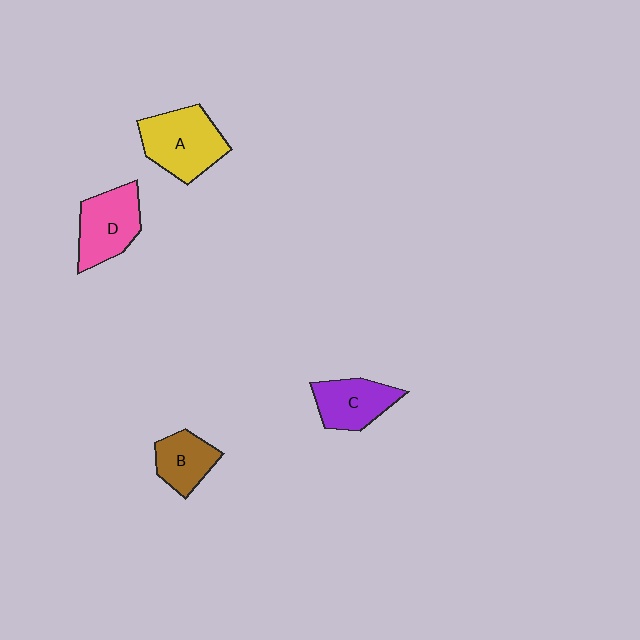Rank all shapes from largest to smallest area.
From largest to smallest: A (yellow), D (pink), C (purple), B (brown).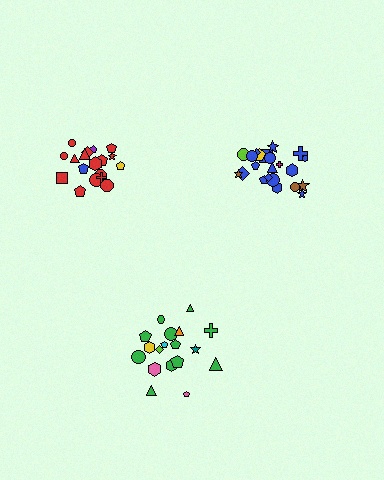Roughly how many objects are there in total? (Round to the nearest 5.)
Roughly 60 objects in total.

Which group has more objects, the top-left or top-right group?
The top-right group.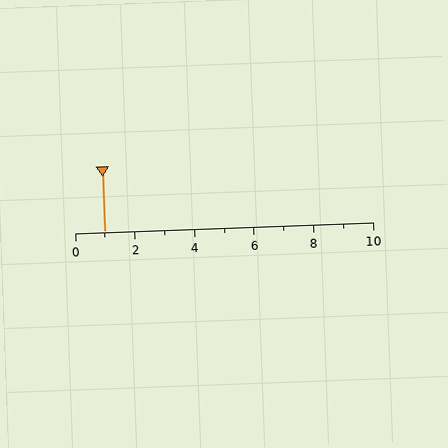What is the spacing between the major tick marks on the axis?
The major ticks are spaced 2 apart.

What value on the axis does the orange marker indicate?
The marker indicates approximately 1.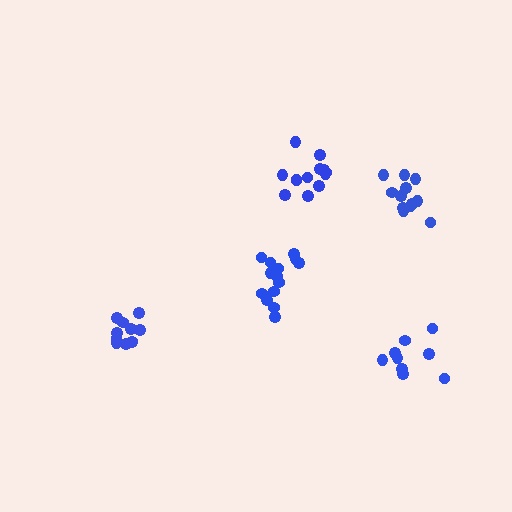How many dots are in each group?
Group 1: 13 dots, Group 2: 12 dots, Group 3: 11 dots, Group 4: 14 dots, Group 5: 9 dots (59 total).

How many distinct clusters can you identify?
There are 5 distinct clusters.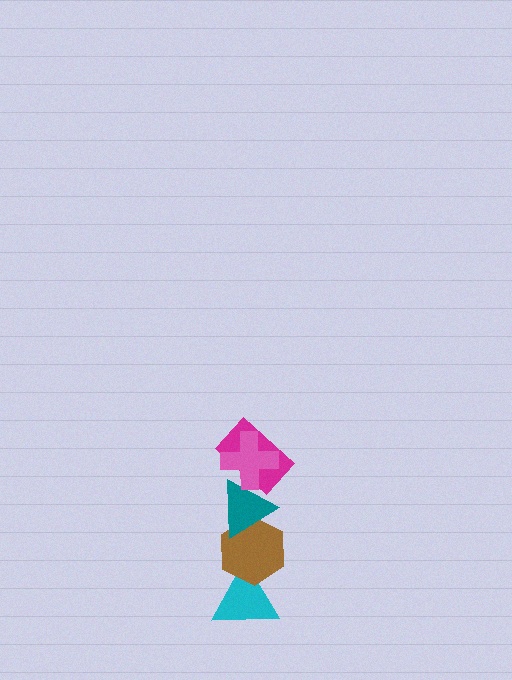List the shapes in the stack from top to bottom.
From top to bottom: the pink cross, the magenta rectangle, the teal triangle, the brown hexagon, the cyan triangle.